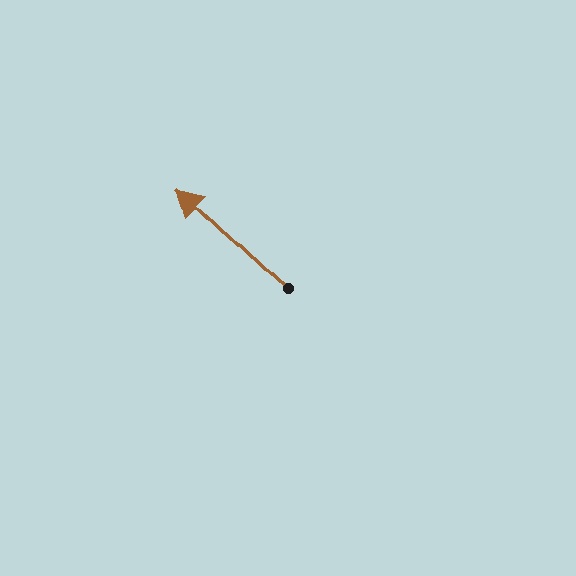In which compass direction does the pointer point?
Northwest.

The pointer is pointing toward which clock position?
Roughly 10 o'clock.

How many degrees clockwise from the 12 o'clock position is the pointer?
Approximately 313 degrees.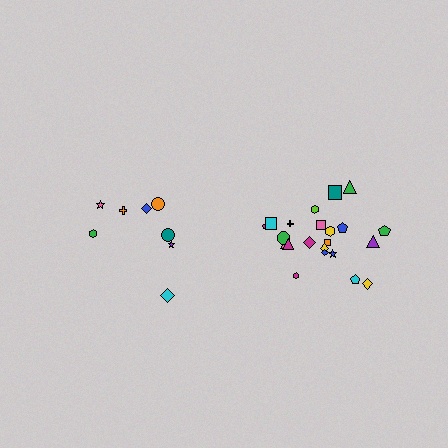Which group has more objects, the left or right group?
The right group.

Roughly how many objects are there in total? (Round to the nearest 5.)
Roughly 30 objects in total.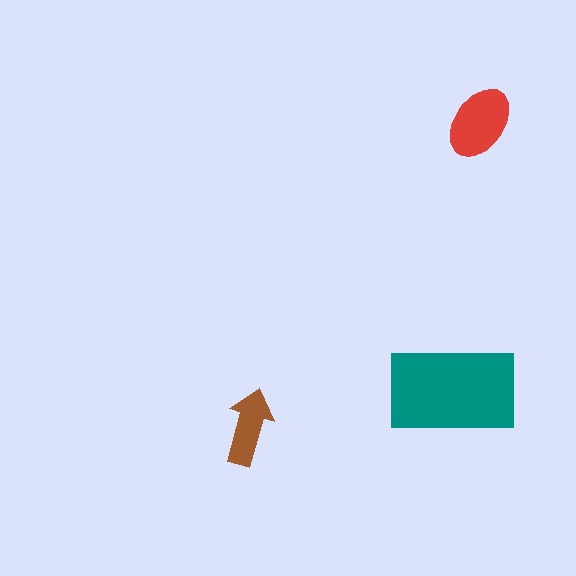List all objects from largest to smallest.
The teal rectangle, the red ellipse, the brown arrow.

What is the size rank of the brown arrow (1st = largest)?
3rd.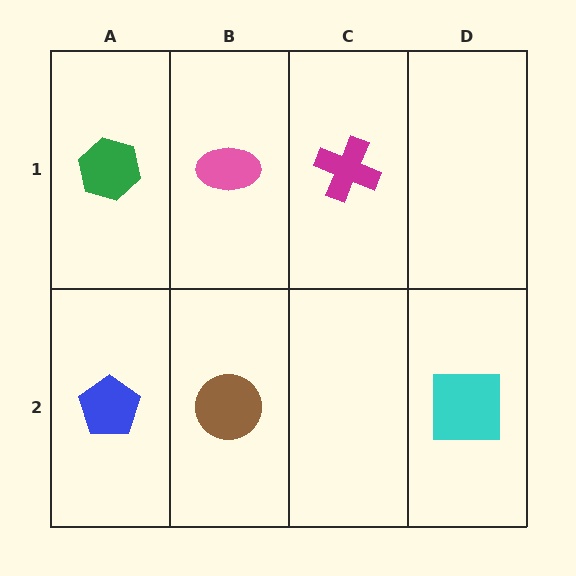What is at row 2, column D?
A cyan square.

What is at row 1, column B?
A pink ellipse.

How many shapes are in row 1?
3 shapes.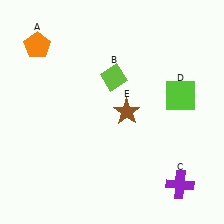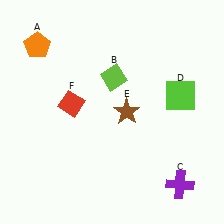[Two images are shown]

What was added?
A red diamond (F) was added in Image 2.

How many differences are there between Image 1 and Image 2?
There is 1 difference between the two images.